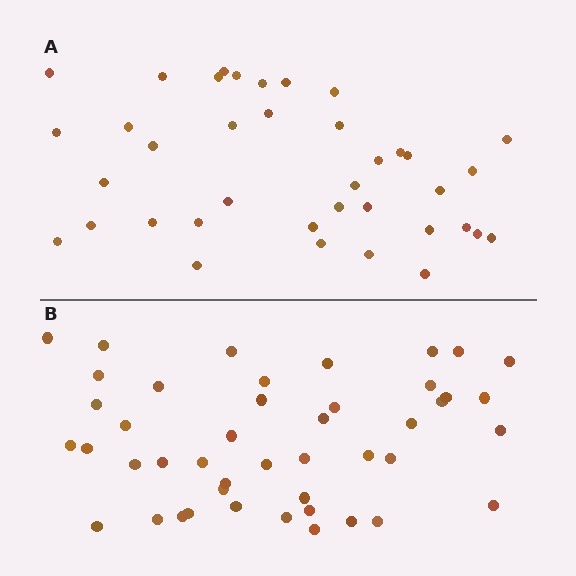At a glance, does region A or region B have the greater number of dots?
Region B (the bottom region) has more dots.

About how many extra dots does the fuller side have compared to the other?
Region B has roughly 8 or so more dots than region A.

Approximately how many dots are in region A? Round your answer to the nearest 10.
About 40 dots. (The exact count is 38, which rounds to 40.)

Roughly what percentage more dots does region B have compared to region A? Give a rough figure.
About 20% more.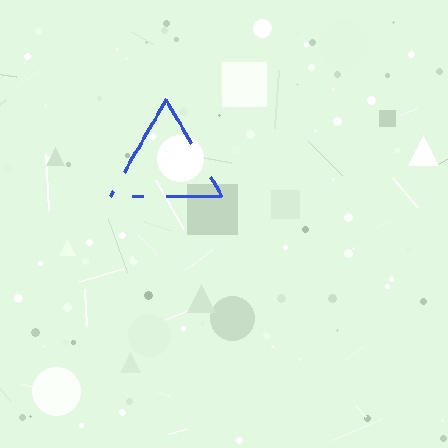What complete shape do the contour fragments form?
The contour fragments form a triangle.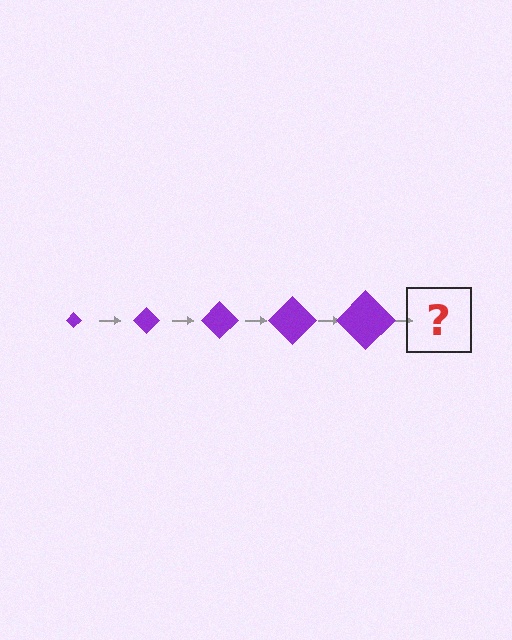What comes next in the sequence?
The next element should be a purple diamond, larger than the previous one.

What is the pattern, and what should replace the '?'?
The pattern is that the diamond gets progressively larger each step. The '?' should be a purple diamond, larger than the previous one.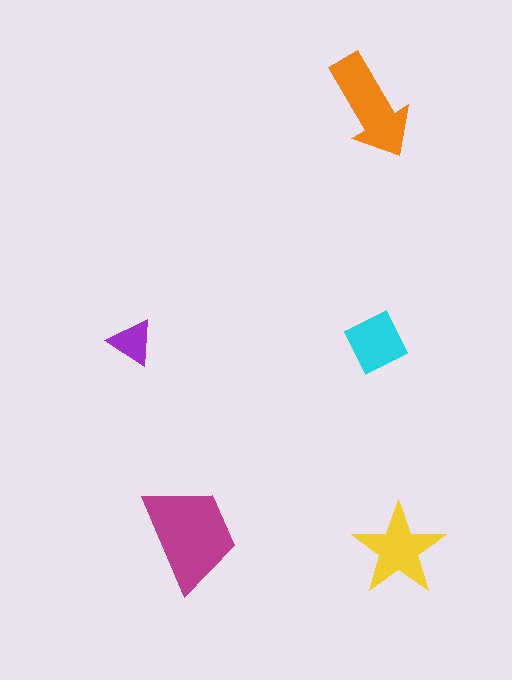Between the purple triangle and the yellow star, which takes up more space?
The yellow star.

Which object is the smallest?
The purple triangle.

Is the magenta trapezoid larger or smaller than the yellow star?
Larger.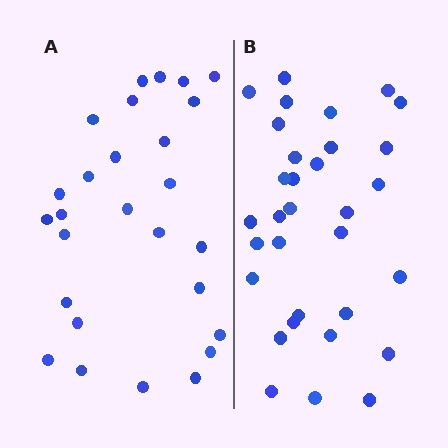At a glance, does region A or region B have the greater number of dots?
Region B (the right region) has more dots.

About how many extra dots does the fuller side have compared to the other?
Region B has about 5 more dots than region A.